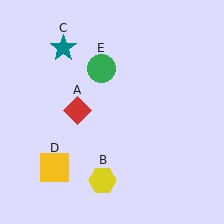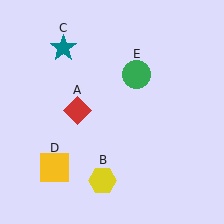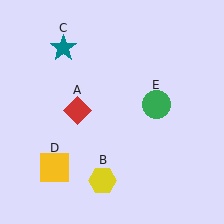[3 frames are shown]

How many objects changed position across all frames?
1 object changed position: green circle (object E).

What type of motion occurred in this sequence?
The green circle (object E) rotated clockwise around the center of the scene.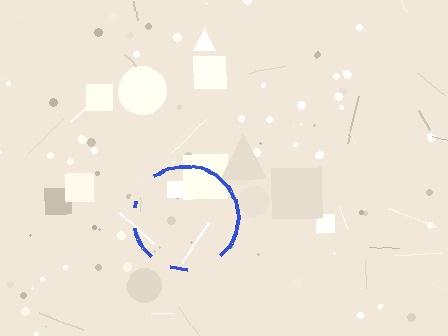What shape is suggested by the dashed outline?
The dashed outline suggests a circle.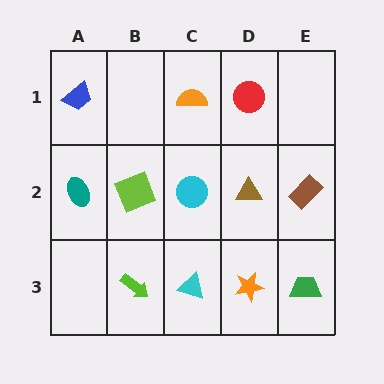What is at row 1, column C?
An orange semicircle.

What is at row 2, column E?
A brown rectangle.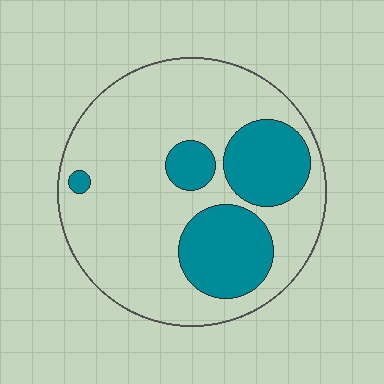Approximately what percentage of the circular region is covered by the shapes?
Approximately 25%.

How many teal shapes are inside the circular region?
4.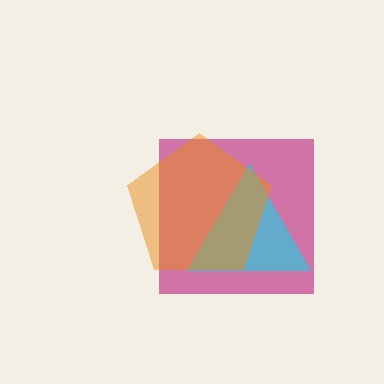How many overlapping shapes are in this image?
There are 3 overlapping shapes in the image.